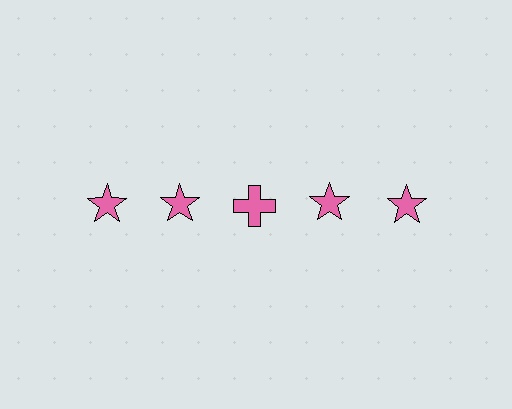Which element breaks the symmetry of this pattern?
The pink cross in the top row, center column breaks the symmetry. All other shapes are pink stars.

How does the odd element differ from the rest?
It has a different shape: cross instead of star.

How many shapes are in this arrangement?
There are 5 shapes arranged in a grid pattern.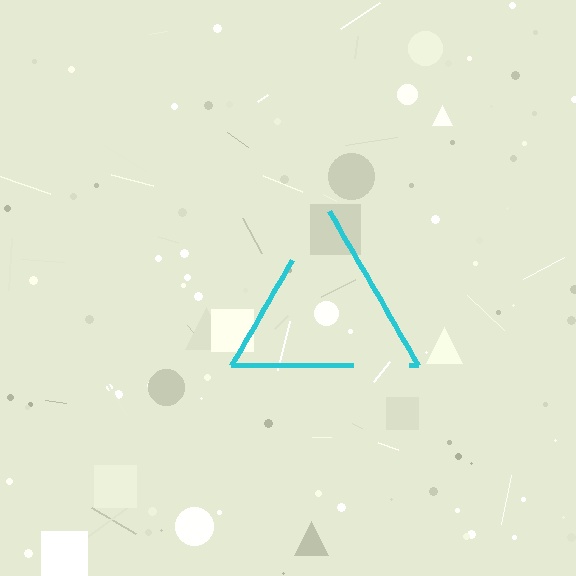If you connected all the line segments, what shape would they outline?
They would outline a triangle.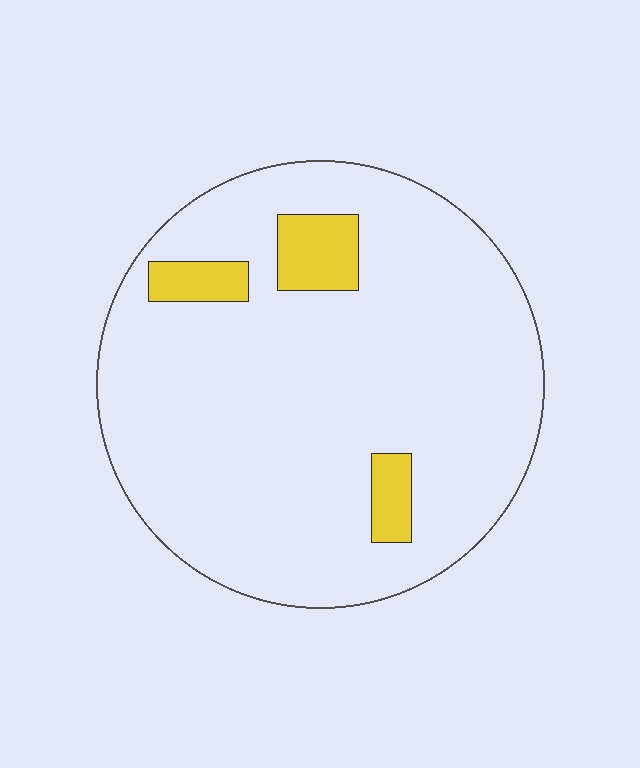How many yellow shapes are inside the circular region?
3.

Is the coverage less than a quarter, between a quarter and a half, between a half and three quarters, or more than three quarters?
Less than a quarter.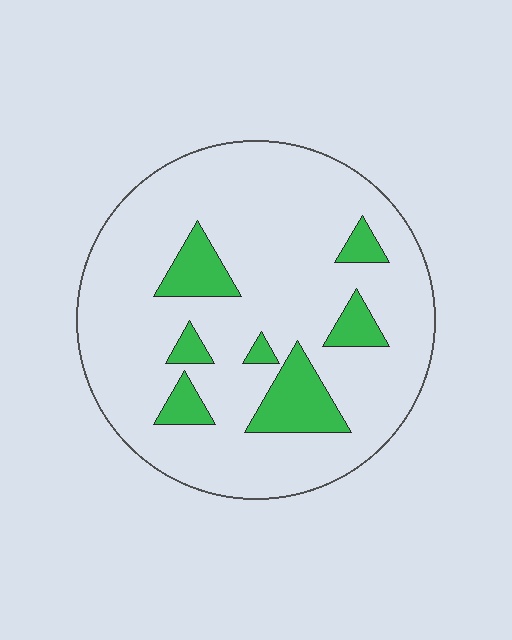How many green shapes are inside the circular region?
7.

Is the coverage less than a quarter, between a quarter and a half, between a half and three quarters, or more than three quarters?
Less than a quarter.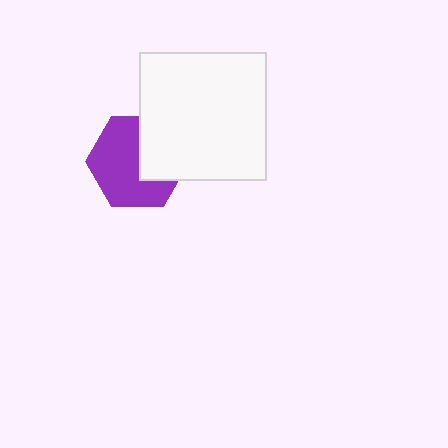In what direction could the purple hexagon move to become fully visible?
The purple hexagon could move toward the lower-left. That would shift it out from behind the white square entirely.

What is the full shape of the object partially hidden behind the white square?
The partially hidden object is a purple hexagon.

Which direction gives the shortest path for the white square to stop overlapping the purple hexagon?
Moving toward the upper-right gives the shortest separation.